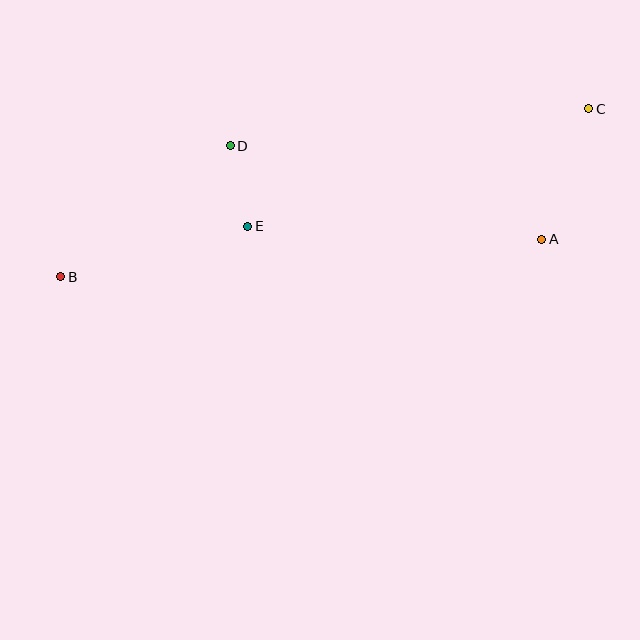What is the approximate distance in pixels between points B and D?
The distance between B and D is approximately 214 pixels.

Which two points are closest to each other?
Points D and E are closest to each other.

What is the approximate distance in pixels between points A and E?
The distance between A and E is approximately 294 pixels.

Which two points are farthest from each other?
Points B and C are farthest from each other.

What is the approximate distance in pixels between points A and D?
The distance between A and D is approximately 325 pixels.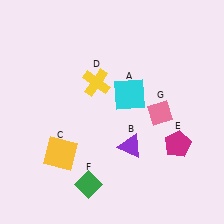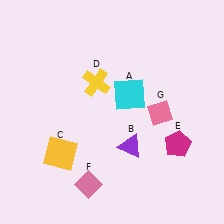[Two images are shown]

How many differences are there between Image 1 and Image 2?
There is 1 difference between the two images.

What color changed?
The diamond (F) changed from green in Image 1 to pink in Image 2.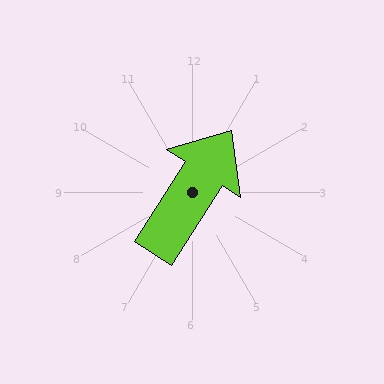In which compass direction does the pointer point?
Northeast.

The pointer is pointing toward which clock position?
Roughly 1 o'clock.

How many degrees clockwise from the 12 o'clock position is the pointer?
Approximately 33 degrees.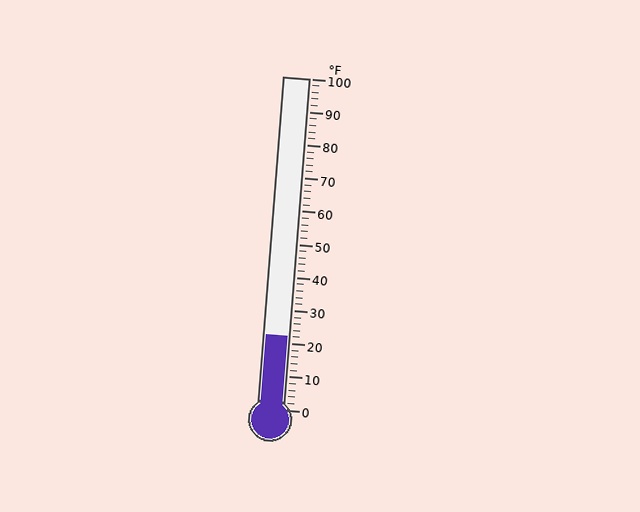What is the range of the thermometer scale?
The thermometer scale ranges from 0°F to 100°F.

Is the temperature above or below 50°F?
The temperature is below 50°F.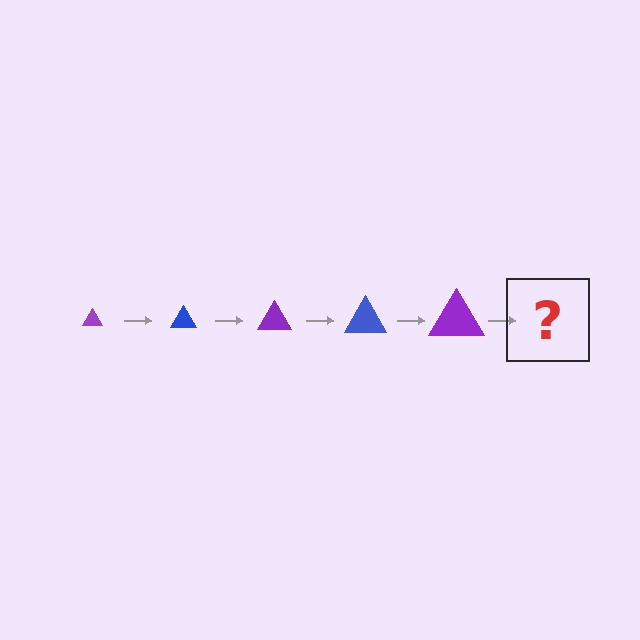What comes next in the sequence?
The next element should be a blue triangle, larger than the previous one.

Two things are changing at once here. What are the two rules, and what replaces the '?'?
The two rules are that the triangle grows larger each step and the color cycles through purple and blue. The '?' should be a blue triangle, larger than the previous one.